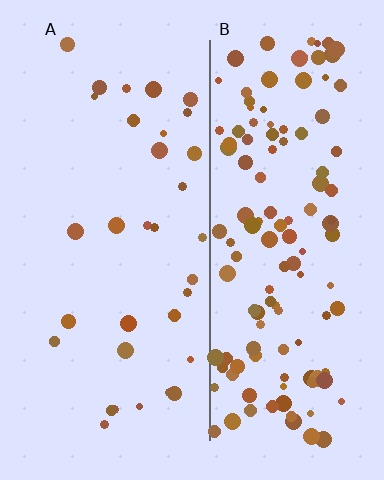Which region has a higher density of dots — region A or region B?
B (the right).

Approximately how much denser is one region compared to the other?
Approximately 4.1× — region B over region A.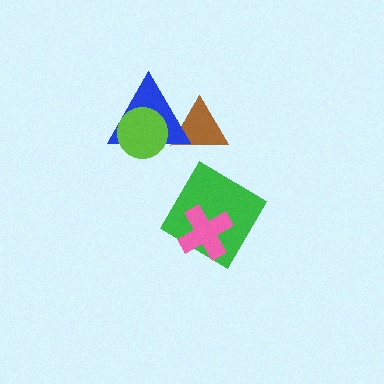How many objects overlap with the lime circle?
1 object overlaps with the lime circle.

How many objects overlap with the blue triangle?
2 objects overlap with the blue triangle.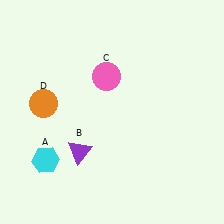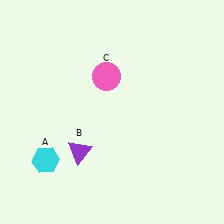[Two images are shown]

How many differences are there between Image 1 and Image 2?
There is 1 difference between the two images.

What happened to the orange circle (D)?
The orange circle (D) was removed in Image 2. It was in the top-left area of Image 1.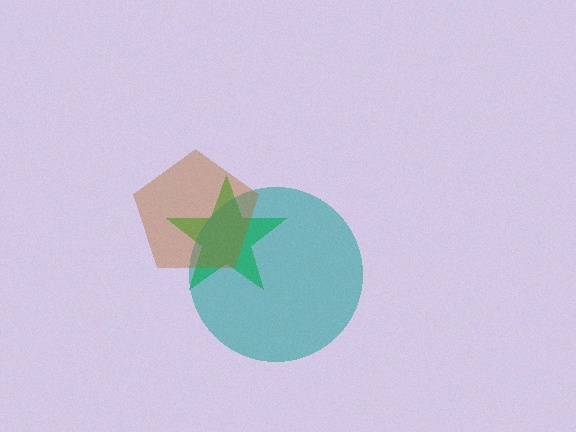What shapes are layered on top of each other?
The layered shapes are: a green star, a teal circle, a brown pentagon.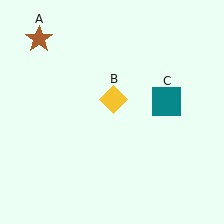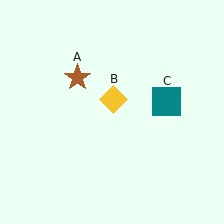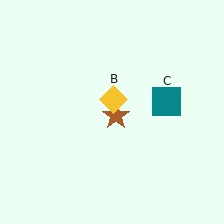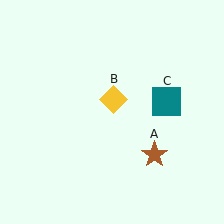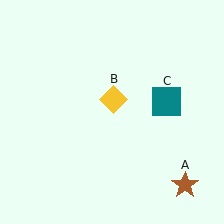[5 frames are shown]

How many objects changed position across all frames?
1 object changed position: brown star (object A).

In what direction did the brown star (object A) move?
The brown star (object A) moved down and to the right.